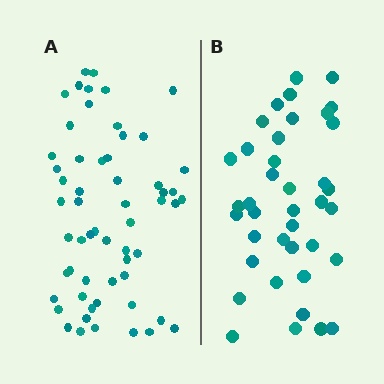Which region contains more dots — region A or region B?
Region A (the left region) has more dots.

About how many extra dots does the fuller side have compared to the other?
Region A has approximately 20 more dots than region B.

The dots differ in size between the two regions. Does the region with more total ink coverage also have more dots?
No. Region B has more total ink coverage because its dots are larger, but region A actually contains more individual dots. Total area can be misleading — the number of items is what matters here.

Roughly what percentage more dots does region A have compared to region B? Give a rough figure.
About 50% more.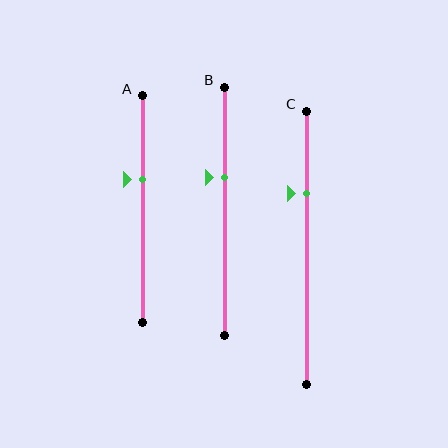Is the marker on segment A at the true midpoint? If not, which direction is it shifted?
No, the marker on segment A is shifted upward by about 13% of the segment length.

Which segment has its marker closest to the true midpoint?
Segment A has its marker closest to the true midpoint.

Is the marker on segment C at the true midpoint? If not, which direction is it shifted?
No, the marker on segment C is shifted upward by about 20% of the segment length.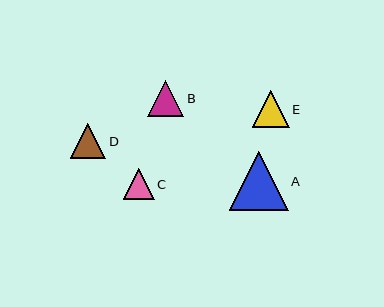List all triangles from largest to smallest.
From largest to smallest: A, B, E, D, C.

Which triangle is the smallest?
Triangle C is the smallest with a size of approximately 31 pixels.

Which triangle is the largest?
Triangle A is the largest with a size of approximately 59 pixels.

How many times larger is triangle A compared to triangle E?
Triangle A is approximately 1.6 times the size of triangle E.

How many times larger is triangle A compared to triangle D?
Triangle A is approximately 1.7 times the size of triangle D.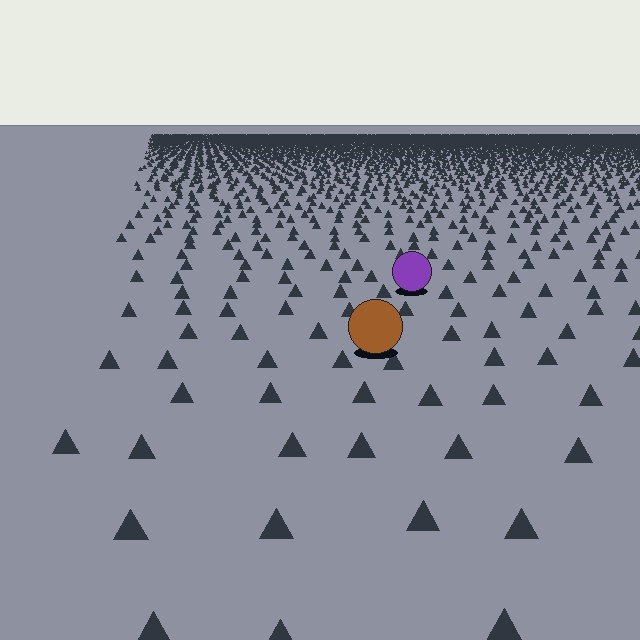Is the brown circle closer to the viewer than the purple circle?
Yes. The brown circle is closer — you can tell from the texture gradient: the ground texture is coarser near it.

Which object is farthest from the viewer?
The purple circle is farthest from the viewer. It appears smaller and the ground texture around it is denser.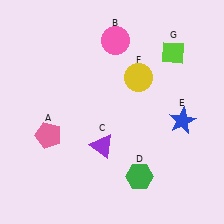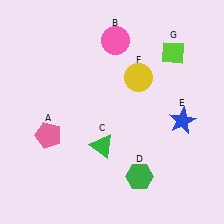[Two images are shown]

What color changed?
The triangle (C) changed from purple in Image 1 to green in Image 2.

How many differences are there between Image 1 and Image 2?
There is 1 difference between the two images.